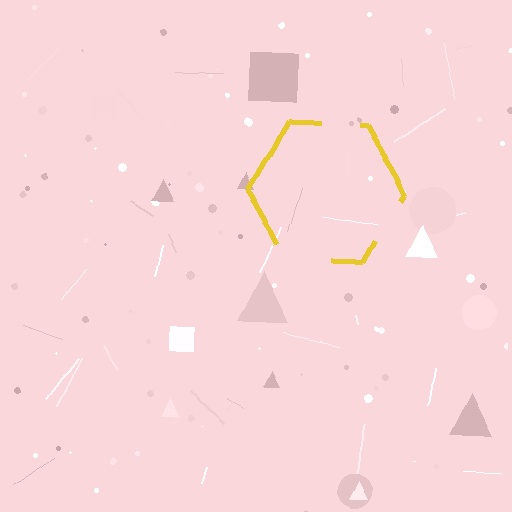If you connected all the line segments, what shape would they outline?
They would outline a hexagon.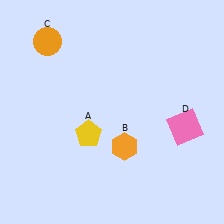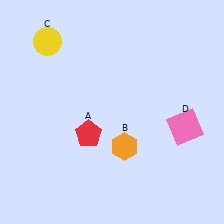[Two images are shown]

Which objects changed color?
A changed from yellow to red. C changed from orange to yellow.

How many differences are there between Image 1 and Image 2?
There are 2 differences between the two images.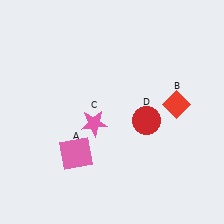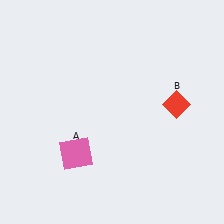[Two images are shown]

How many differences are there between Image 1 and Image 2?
There are 2 differences between the two images.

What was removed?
The red circle (D), the pink star (C) were removed in Image 2.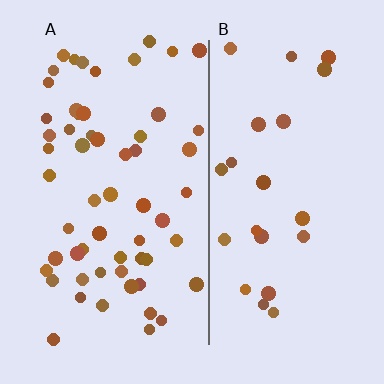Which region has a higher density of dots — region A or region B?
A (the left).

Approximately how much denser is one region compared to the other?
Approximately 2.5× — region A over region B.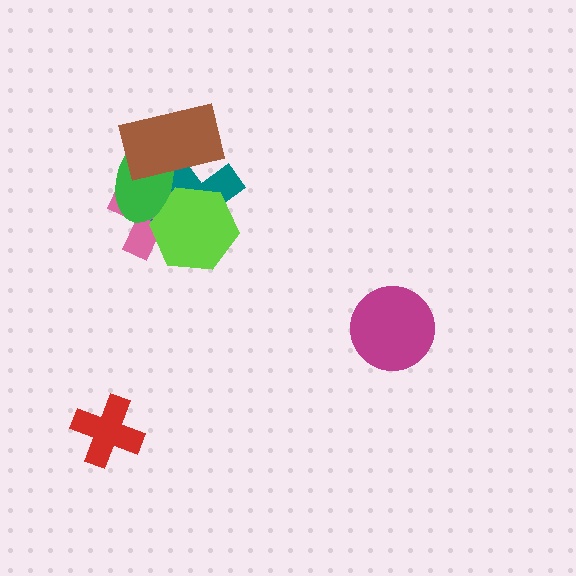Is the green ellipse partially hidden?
Yes, it is partially covered by another shape.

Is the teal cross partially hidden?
Yes, it is partially covered by another shape.